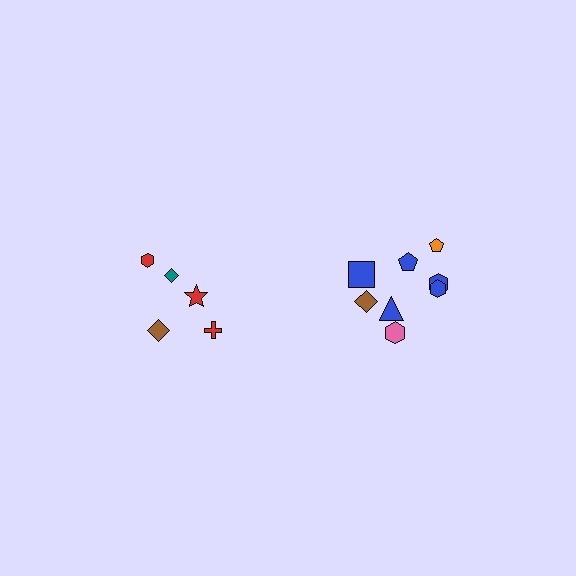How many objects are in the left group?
There are 5 objects.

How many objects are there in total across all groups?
There are 13 objects.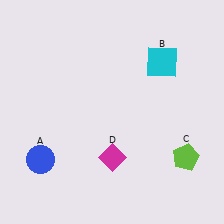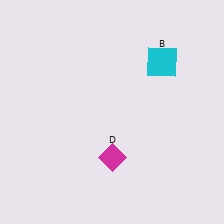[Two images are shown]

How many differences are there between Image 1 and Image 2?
There are 2 differences between the two images.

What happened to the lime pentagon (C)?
The lime pentagon (C) was removed in Image 2. It was in the bottom-right area of Image 1.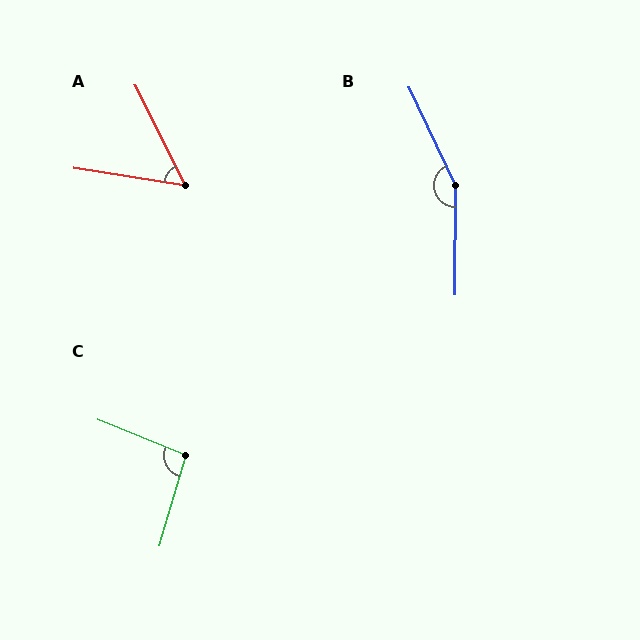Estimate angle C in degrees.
Approximately 96 degrees.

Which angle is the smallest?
A, at approximately 55 degrees.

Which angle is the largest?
B, at approximately 154 degrees.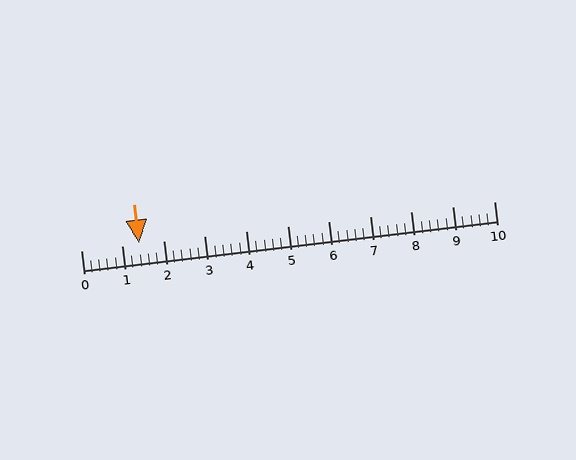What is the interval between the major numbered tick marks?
The major tick marks are spaced 1 units apart.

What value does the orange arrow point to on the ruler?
The orange arrow points to approximately 1.4.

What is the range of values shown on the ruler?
The ruler shows values from 0 to 10.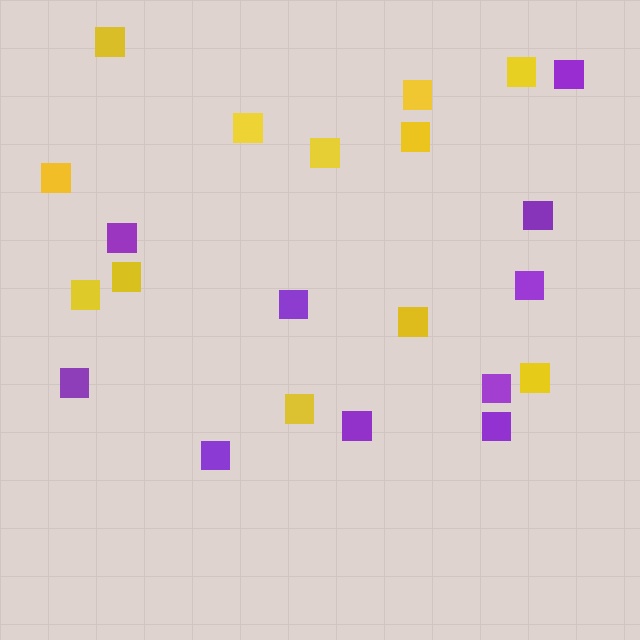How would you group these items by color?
There are 2 groups: one group of purple squares (10) and one group of yellow squares (12).